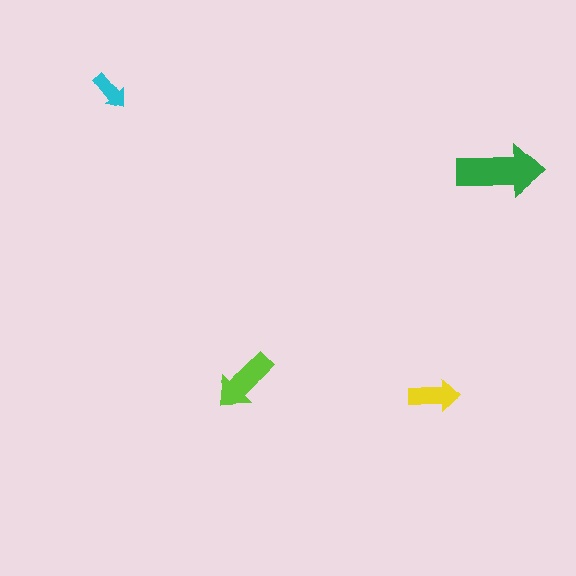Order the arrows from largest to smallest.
the green one, the lime one, the yellow one, the cyan one.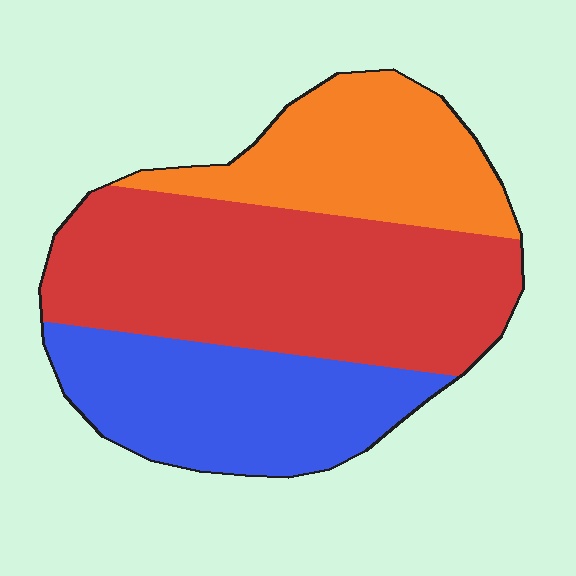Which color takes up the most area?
Red, at roughly 45%.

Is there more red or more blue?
Red.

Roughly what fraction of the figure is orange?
Orange covers about 25% of the figure.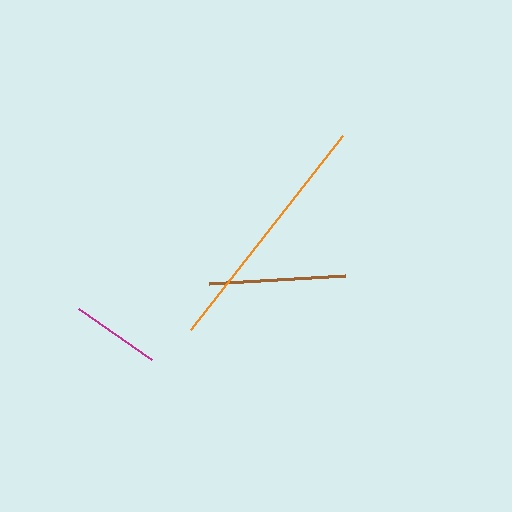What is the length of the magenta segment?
The magenta segment is approximately 89 pixels long.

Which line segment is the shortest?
The magenta line is the shortest at approximately 89 pixels.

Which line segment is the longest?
The orange line is the longest at approximately 246 pixels.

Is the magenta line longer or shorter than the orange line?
The orange line is longer than the magenta line.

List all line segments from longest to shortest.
From longest to shortest: orange, brown, magenta.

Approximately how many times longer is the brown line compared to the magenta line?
The brown line is approximately 1.5 times the length of the magenta line.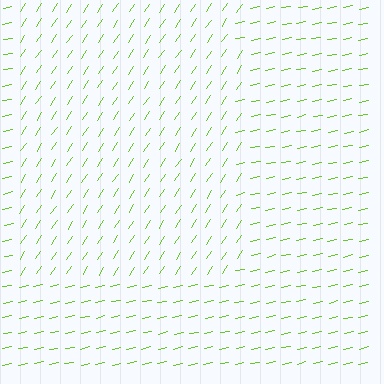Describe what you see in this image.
The image is filled with small lime line segments. A rectangle region in the image has lines oriented differently from the surrounding lines, creating a visible texture boundary.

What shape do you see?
I see a rectangle.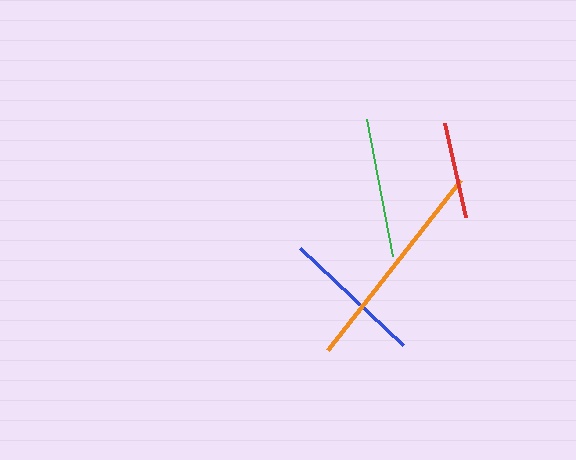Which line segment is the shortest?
The red line is the shortest at approximately 97 pixels.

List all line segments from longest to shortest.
From longest to shortest: orange, blue, green, red.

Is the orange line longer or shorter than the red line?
The orange line is longer than the red line.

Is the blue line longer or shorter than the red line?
The blue line is longer than the red line.